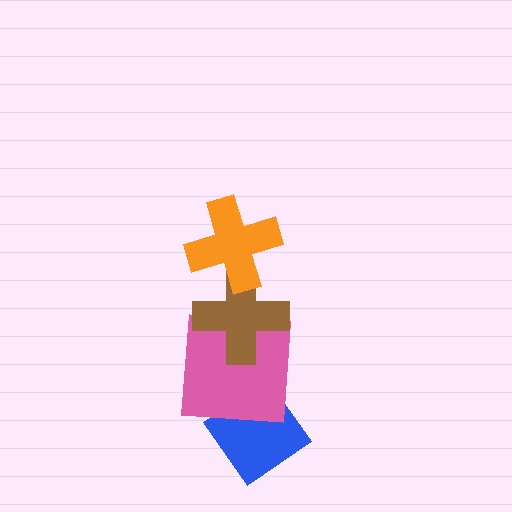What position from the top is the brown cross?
The brown cross is 2nd from the top.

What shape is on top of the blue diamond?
The pink square is on top of the blue diamond.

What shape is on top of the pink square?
The brown cross is on top of the pink square.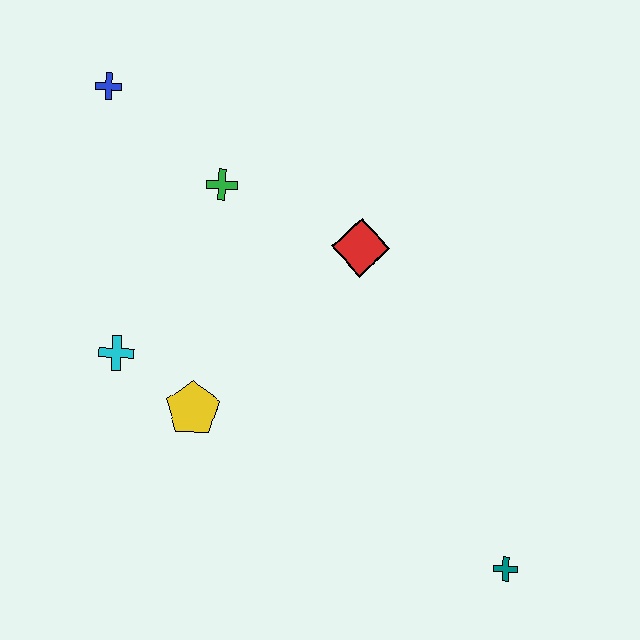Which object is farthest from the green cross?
The teal cross is farthest from the green cross.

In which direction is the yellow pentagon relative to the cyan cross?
The yellow pentagon is to the right of the cyan cross.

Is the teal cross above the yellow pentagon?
No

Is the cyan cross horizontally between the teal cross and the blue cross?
Yes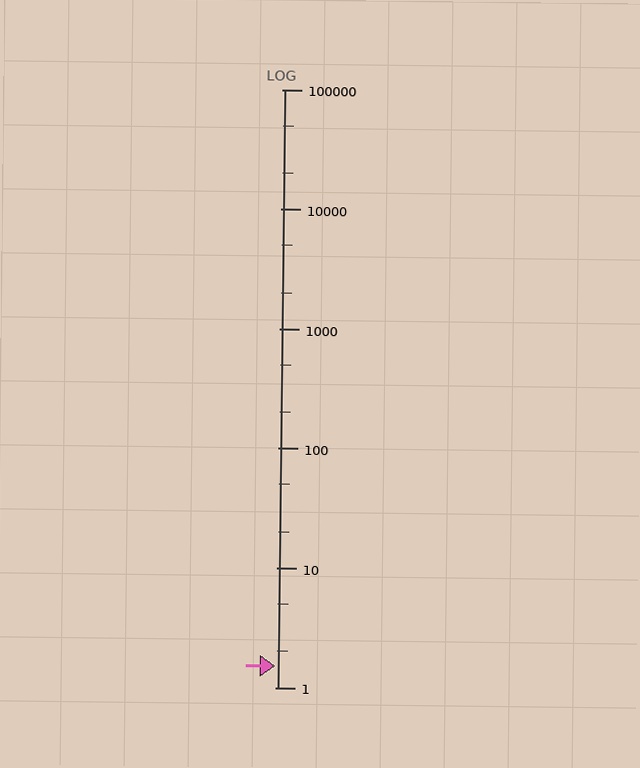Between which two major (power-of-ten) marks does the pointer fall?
The pointer is between 1 and 10.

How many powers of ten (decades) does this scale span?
The scale spans 5 decades, from 1 to 100000.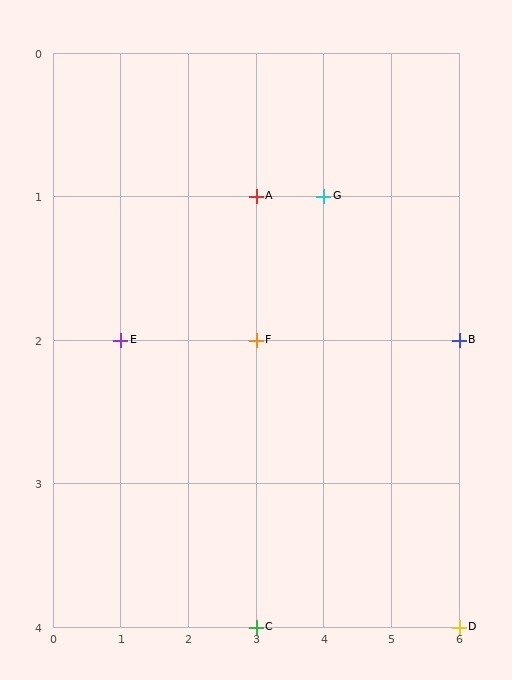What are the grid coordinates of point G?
Point G is at grid coordinates (4, 1).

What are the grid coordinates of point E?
Point E is at grid coordinates (1, 2).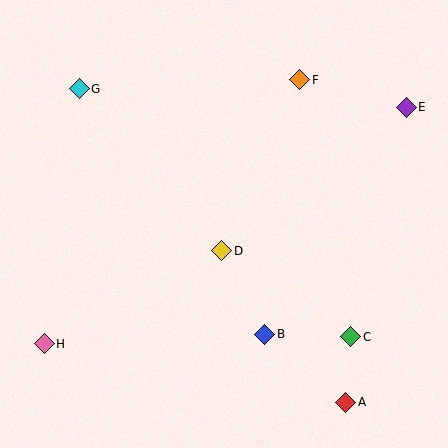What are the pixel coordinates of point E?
Point E is at (406, 107).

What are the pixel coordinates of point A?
Point A is at (346, 402).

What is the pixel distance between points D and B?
The distance between D and B is 94 pixels.